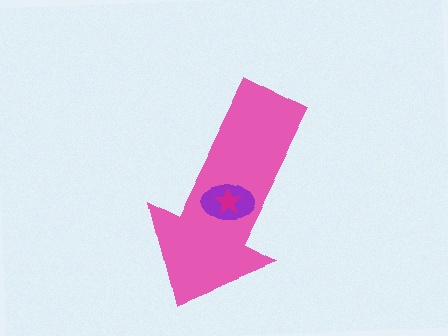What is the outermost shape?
The pink arrow.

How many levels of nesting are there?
3.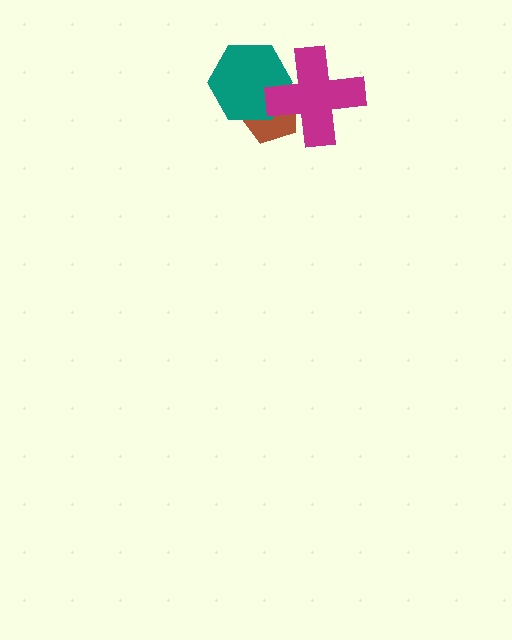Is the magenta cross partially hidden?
No, no other shape covers it.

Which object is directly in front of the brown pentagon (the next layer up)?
The teal hexagon is directly in front of the brown pentagon.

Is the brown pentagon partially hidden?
Yes, it is partially covered by another shape.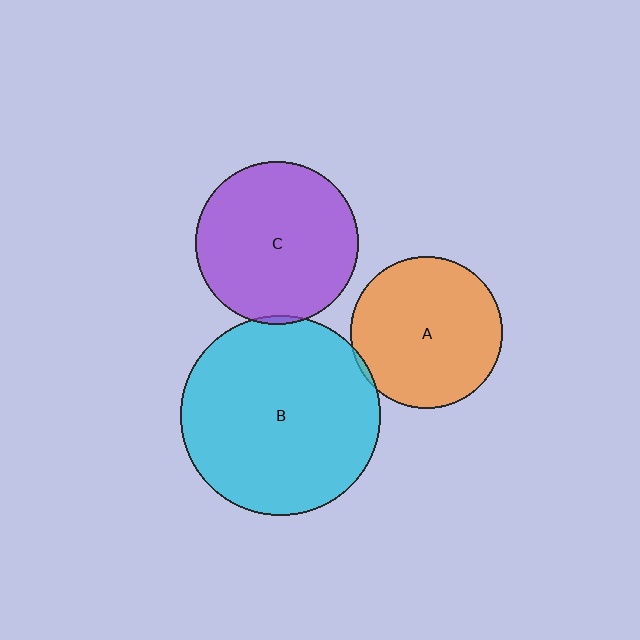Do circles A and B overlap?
Yes.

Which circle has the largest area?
Circle B (cyan).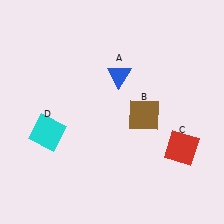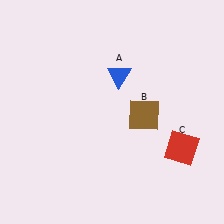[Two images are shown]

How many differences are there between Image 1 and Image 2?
There is 1 difference between the two images.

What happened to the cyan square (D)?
The cyan square (D) was removed in Image 2. It was in the bottom-left area of Image 1.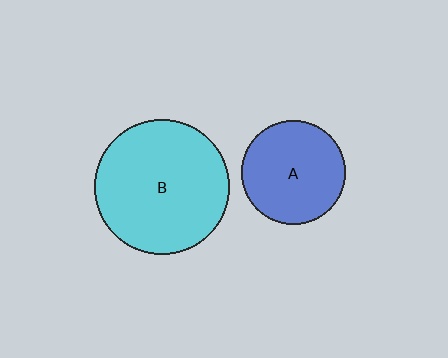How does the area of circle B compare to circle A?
Approximately 1.7 times.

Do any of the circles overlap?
No, none of the circles overlap.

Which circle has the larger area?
Circle B (cyan).